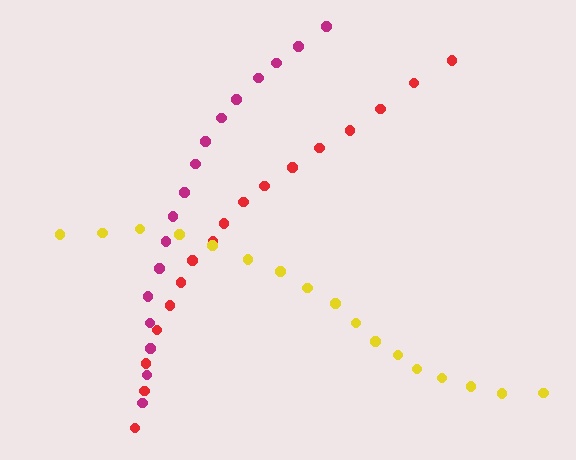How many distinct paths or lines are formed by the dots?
There are 3 distinct paths.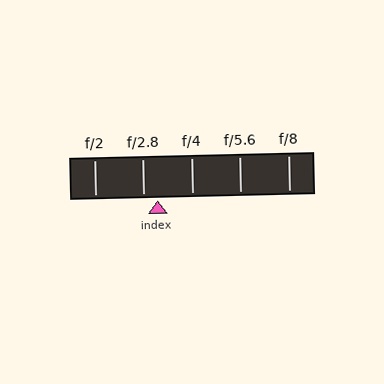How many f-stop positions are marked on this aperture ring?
There are 5 f-stop positions marked.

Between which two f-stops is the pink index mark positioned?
The index mark is between f/2.8 and f/4.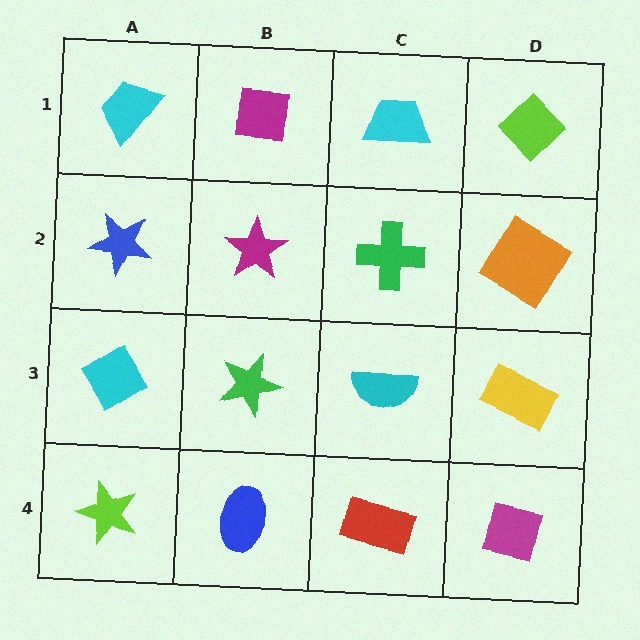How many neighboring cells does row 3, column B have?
4.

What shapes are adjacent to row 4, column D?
A yellow rectangle (row 3, column D), a red rectangle (row 4, column C).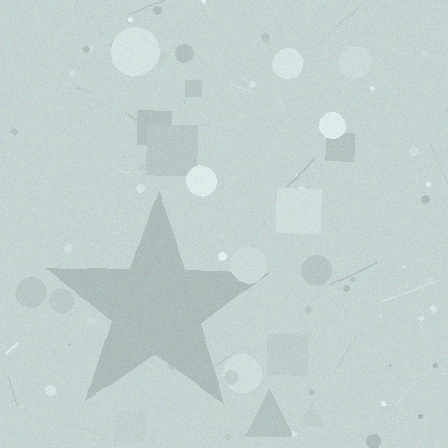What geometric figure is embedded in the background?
A star is embedded in the background.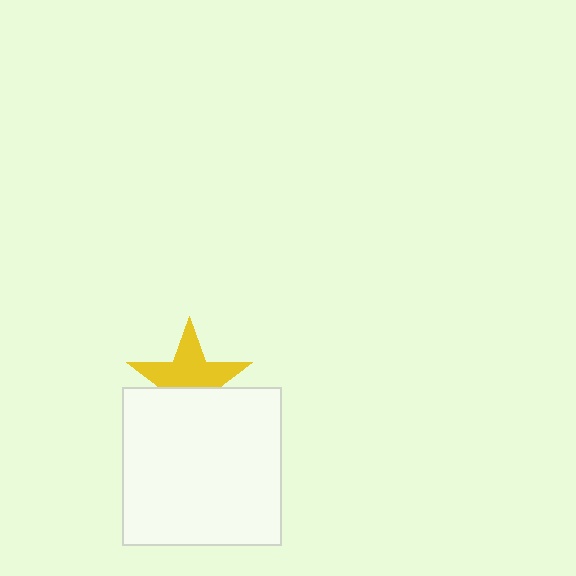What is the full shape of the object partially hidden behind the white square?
The partially hidden object is a yellow star.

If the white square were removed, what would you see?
You would see the complete yellow star.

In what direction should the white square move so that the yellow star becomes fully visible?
The white square should move down. That is the shortest direction to clear the overlap and leave the yellow star fully visible.